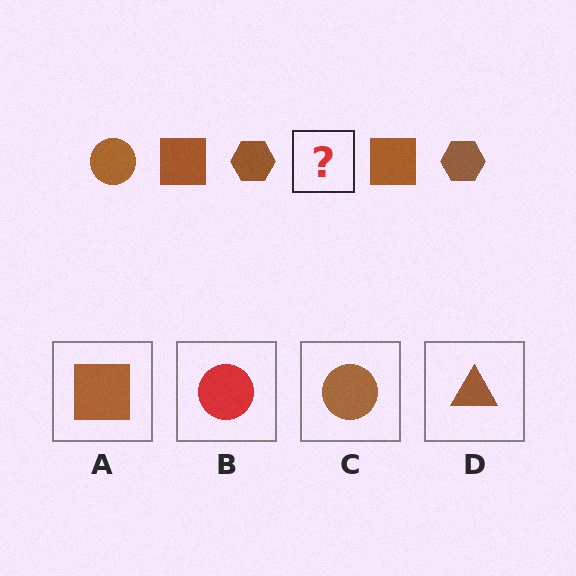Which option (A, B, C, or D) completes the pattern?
C.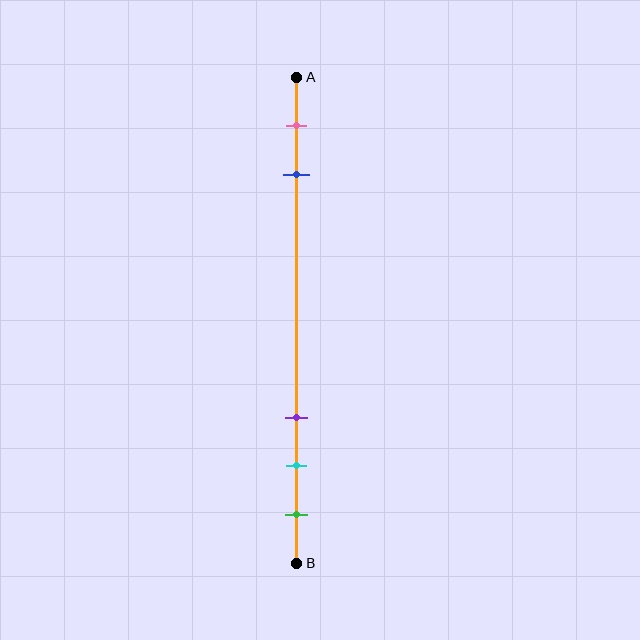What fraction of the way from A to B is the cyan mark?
The cyan mark is approximately 80% (0.8) of the way from A to B.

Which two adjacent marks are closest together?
The cyan and green marks are the closest adjacent pair.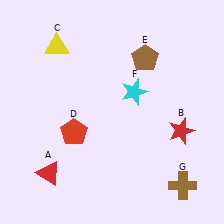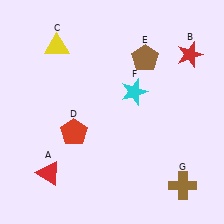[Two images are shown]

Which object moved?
The red star (B) moved up.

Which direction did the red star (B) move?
The red star (B) moved up.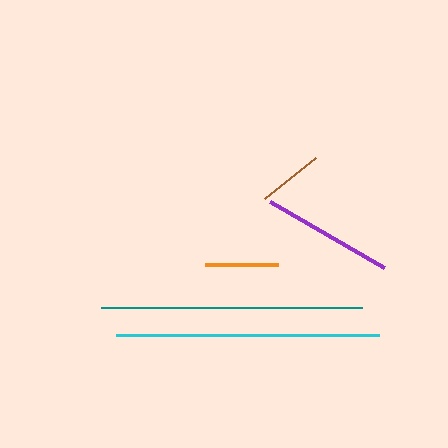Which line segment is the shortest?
The brown line is the shortest at approximately 65 pixels.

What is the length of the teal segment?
The teal segment is approximately 262 pixels long.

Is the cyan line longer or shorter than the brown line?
The cyan line is longer than the brown line.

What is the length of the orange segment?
The orange segment is approximately 73 pixels long.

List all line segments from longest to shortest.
From longest to shortest: cyan, teal, purple, orange, brown.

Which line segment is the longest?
The cyan line is the longest at approximately 263 pixels.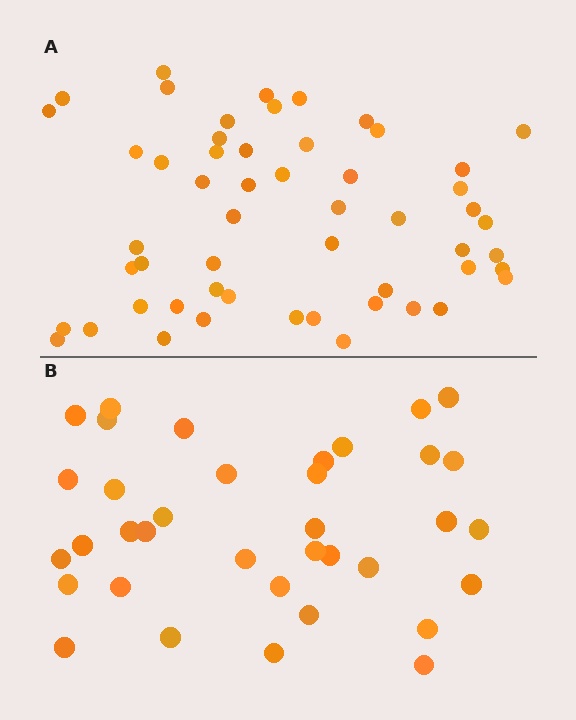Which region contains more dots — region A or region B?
Region A (the top region) has more dots.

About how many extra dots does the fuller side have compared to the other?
Region A has approximately 20 more dots than region B.